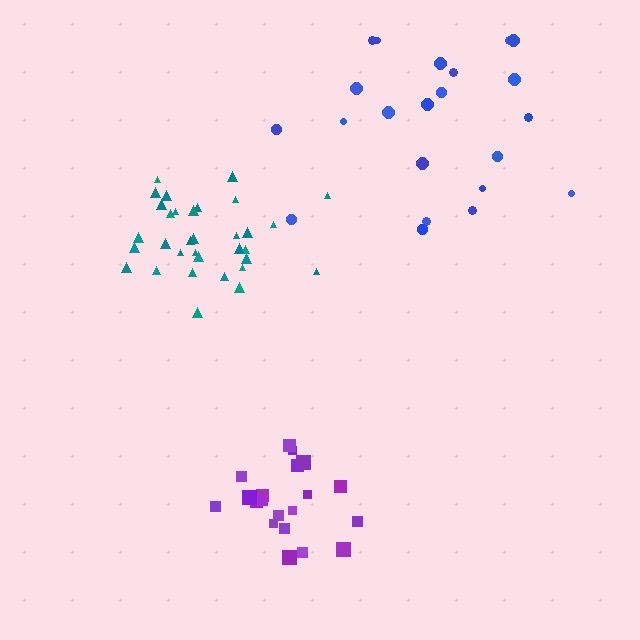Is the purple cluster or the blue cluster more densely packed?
Purple.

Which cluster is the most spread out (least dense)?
Blue.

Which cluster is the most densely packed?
Teal.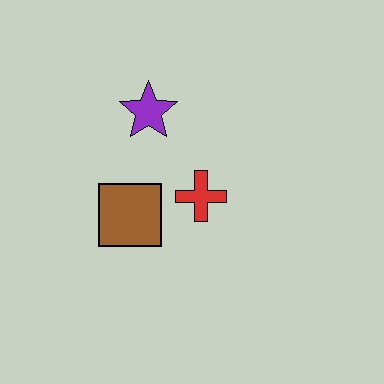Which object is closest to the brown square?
The red cross is closest to the brown square.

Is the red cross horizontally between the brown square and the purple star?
No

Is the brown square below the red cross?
Yes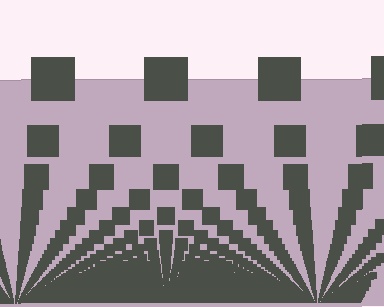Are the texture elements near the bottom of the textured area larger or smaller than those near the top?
Smaller. The gradient is inverted — elements near the bottom are smaller and denser.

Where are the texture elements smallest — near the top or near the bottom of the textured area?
Near the bottom.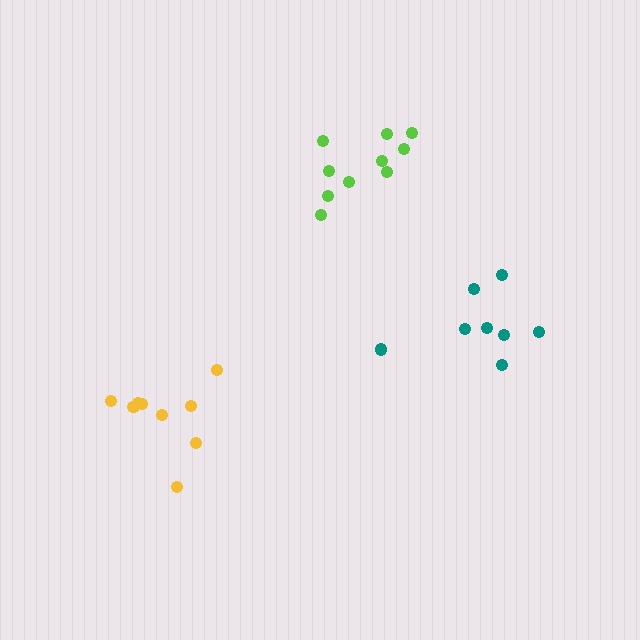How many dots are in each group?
Group 1: 10 dots, Group 2: 9 dots, Group 3: 8 dots (27 total).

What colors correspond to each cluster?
The clusters are colored: lime, yellow, teal.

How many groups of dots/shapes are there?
There are 3 groups.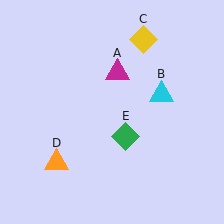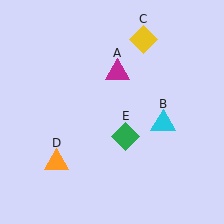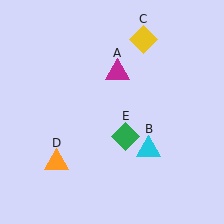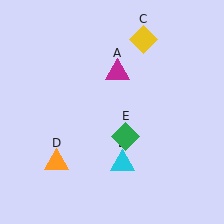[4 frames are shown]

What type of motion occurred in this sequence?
The cyan triangle (object B) rotated clockwise around the center of the scene.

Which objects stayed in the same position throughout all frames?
Magenta triangle (object A) and yellow diamond (object C) and orange triangle (object D) and green diamond (object E) remained stationary.